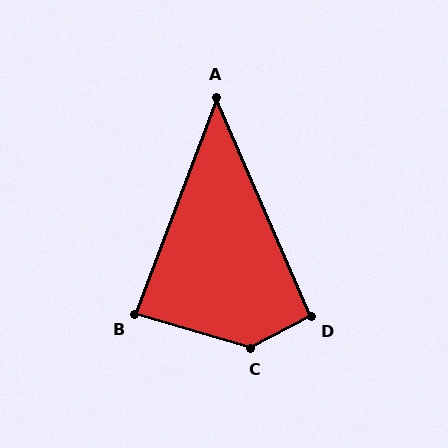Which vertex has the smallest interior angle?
A, at approximately 44 degrees.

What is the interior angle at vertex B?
Approximately 86 degrees (approximately right).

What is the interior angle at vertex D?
Approximately 94 degrees (approximately right).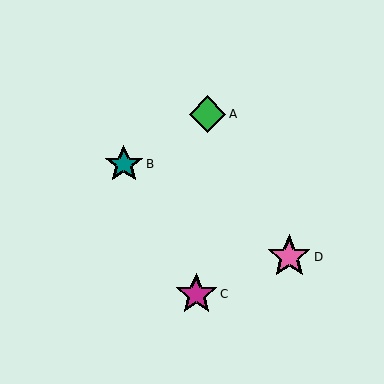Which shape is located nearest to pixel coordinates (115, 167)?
The teal star (labeled B) at (124, 164) is nearest to that location.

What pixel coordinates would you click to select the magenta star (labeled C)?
Click at (196, 294) to select the magenta star C.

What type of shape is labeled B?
Shape B is a teal star.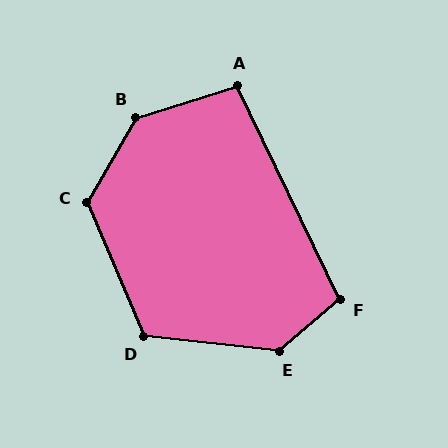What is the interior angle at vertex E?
Approximately 134 degrees (obtuse).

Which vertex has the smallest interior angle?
A, at approximately 99 degrees.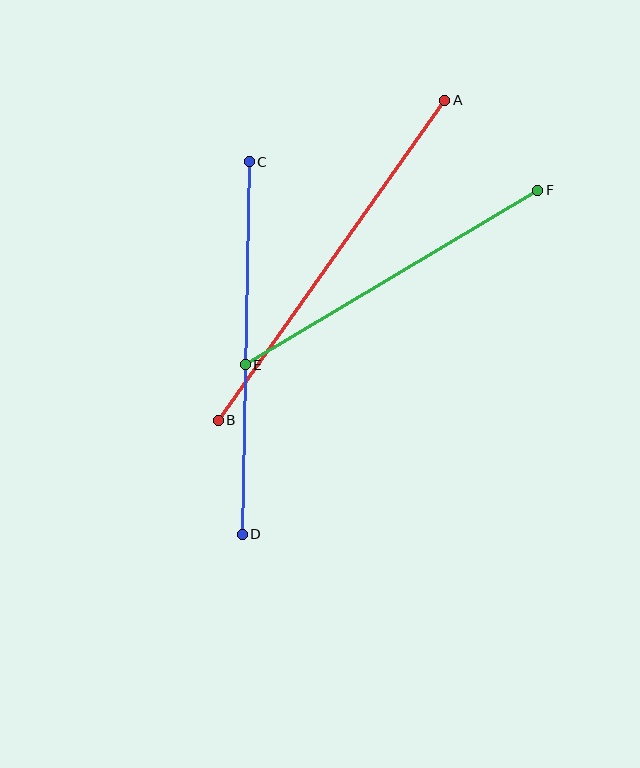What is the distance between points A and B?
The distance is approximately 392 pixels.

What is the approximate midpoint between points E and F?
The midpoint is at approximately (392, 278) pixels.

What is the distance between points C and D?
The distance is approximately 373 pixels.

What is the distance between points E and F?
The distance is approximately 340 pixels.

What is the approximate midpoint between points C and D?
The midpoint is at approximately (246, 348) pixels.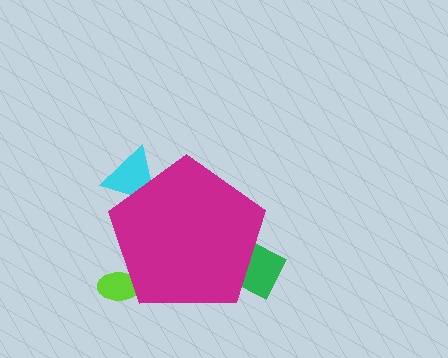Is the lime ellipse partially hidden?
Yes, the lime ellipse is partially hidden behind the magenta pentagon.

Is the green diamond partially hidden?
Yes, the green diamond is partially hidden behind the magenta pentagon.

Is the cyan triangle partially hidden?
Yes, the cyan triangle is partially hidden behind the magenta pentagon.